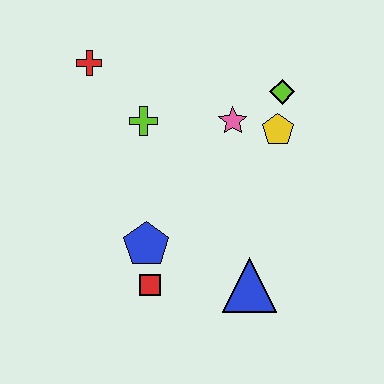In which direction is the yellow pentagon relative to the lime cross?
The yellow pentagon is to the right of the lime cross.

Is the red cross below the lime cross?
No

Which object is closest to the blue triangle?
The red square is closest to the blue triangle.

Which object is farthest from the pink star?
The red square is farthest from the pink star.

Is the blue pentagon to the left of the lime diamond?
Yes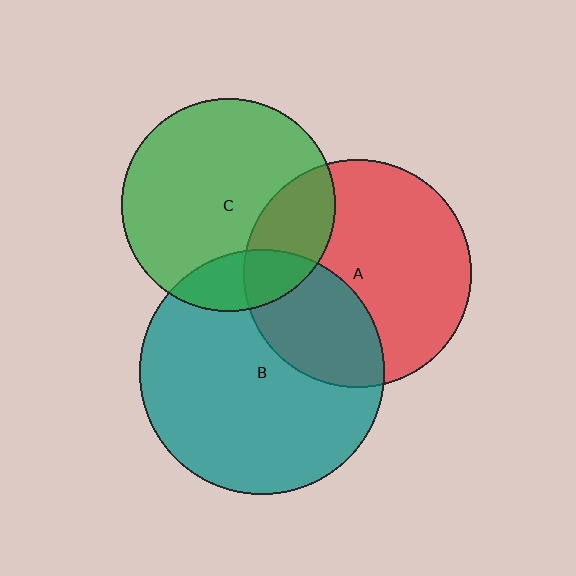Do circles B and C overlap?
Yes.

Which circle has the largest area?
Circle B (teal).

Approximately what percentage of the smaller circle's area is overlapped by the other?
Approximately 15%.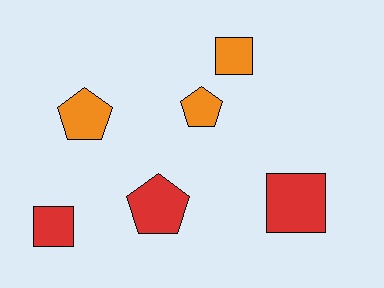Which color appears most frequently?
Orange, with 3 objects.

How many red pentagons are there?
There is 1 red pentagon.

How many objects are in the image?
There are 6 objects.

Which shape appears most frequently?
Pentagon, with 3 objects.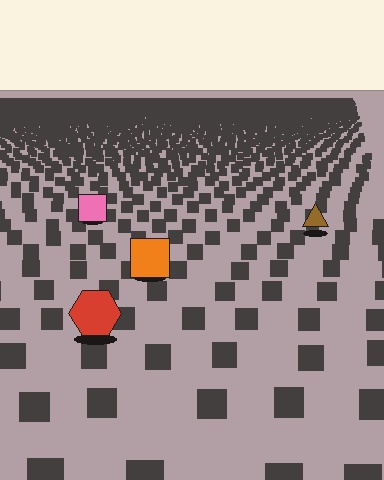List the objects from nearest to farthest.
From nearest to farthest: the red hexagon, the orange square, the brown triangle, the pink square.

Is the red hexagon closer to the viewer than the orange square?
Yes. The red hexagon is closer — you can tell from the texture gradient: the ground texture is coarser near it.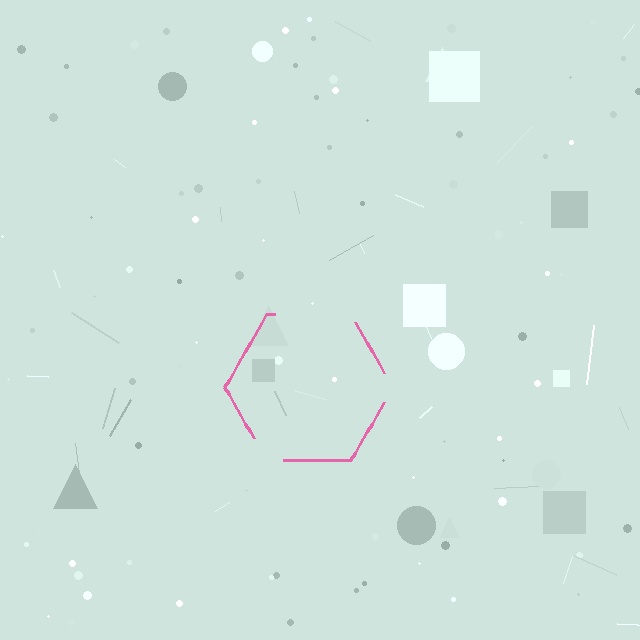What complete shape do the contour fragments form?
The contour fragments form a hexagon.